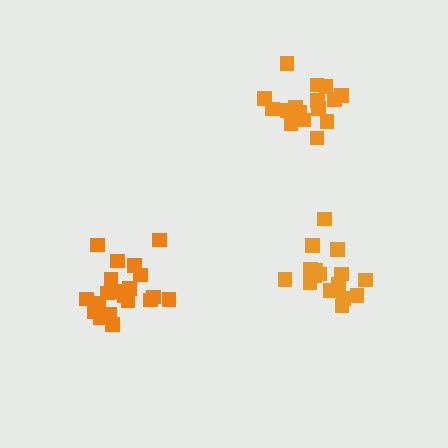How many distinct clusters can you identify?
There are 3 distinct clusters.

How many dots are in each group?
Group 1: 17 dots, Group 2: 16 dots, Group 3: 20 dots (53 total).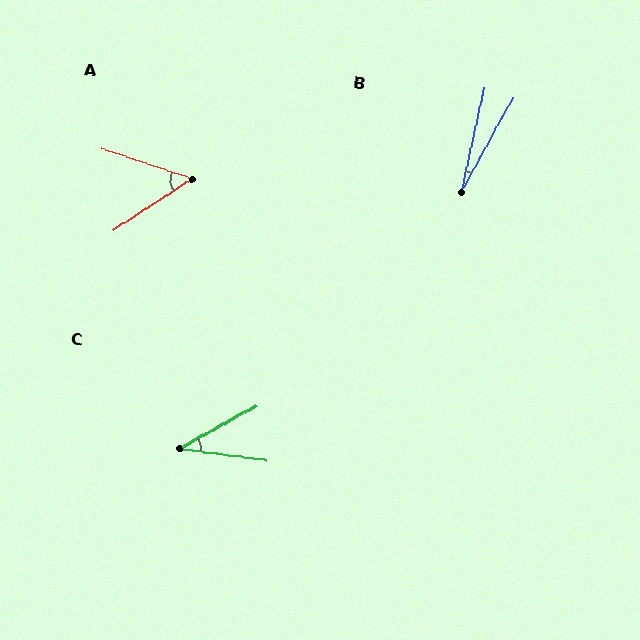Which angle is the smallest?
B, at approximately 16 degrees.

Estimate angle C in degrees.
Approximately 37 degrees.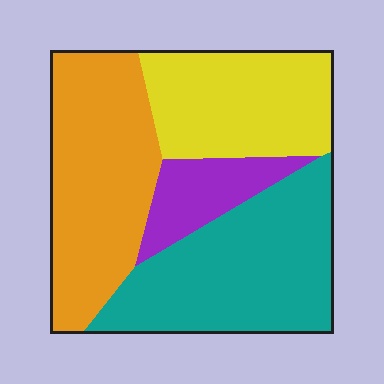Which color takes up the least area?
Purple, at roughly 10%.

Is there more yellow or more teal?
Teal.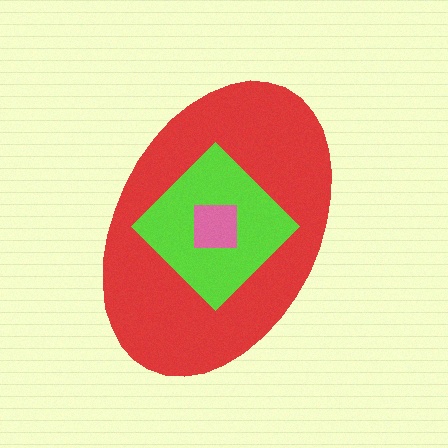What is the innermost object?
The pink square.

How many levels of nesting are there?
3.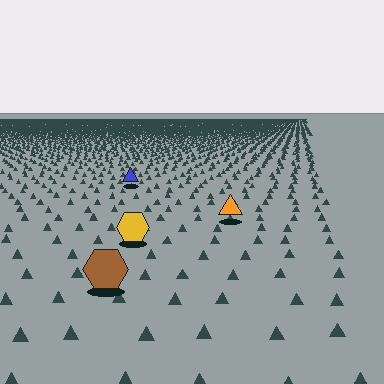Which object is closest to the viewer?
The brown hexagon is closest. The texture marks near it are larger and more spread out.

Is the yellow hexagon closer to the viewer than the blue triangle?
Yes. The yellow hexagon is closer — you can tell from the texture gradient: the ground texture is coarser near it.